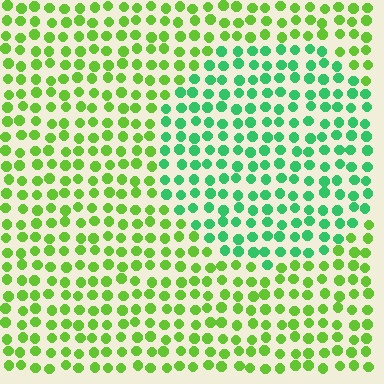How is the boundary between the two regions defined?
The boundary is defined purely by a slight shift in hue (about 43 degrees). Spacing, size, and orientation are identical on both sides.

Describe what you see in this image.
The image is filled with small lime elements in a uniform arrangement. A circle-shaped region is visible where the elements are tinted to a slightly different hue, forming a subtle color boundary.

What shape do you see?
I see a circle.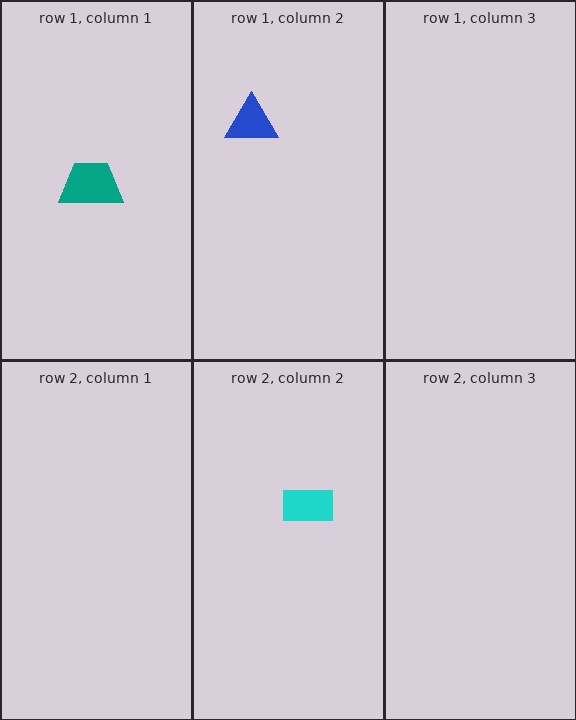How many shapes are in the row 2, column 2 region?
1.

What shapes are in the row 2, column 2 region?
The cyan rectangle.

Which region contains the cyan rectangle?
The row 2, column 2 region.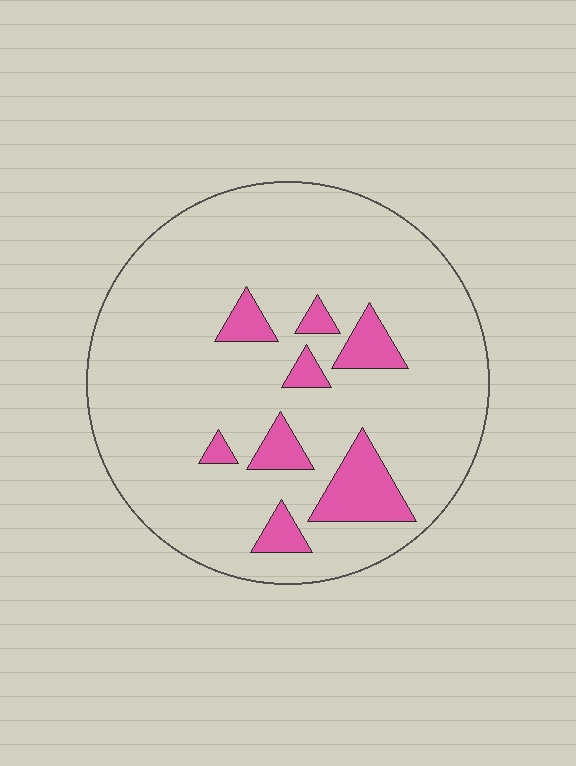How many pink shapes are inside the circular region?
8.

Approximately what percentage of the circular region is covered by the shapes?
Approximately 15%.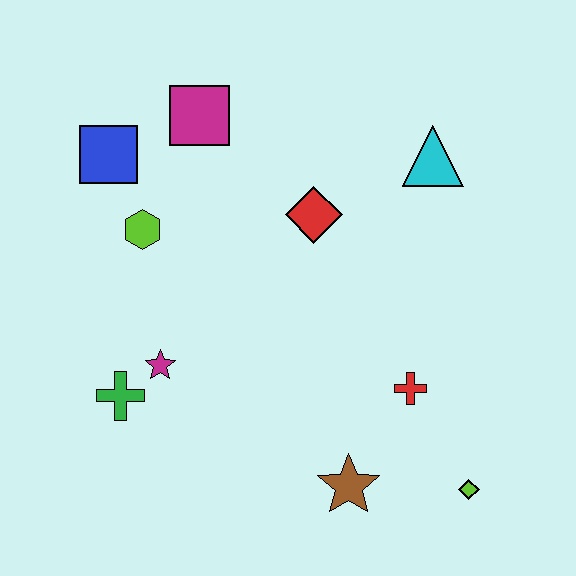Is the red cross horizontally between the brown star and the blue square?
No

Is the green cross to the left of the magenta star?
Yes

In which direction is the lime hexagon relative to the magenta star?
The lime hexagon is above the magenta star.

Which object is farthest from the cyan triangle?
The green cross is farthest from the cyan triangle.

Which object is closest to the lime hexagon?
The blue square is closest to the lime hexagon.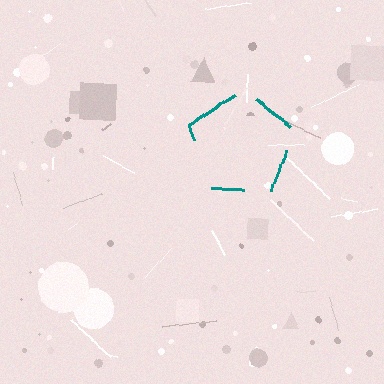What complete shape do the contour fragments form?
The contour fragments form a pentagon.